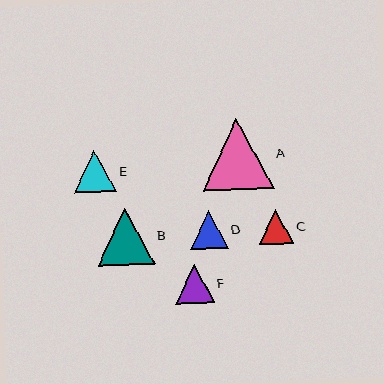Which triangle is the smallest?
Triangle C is the smallest with a size of approximately 35 pixels.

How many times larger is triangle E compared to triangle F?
Triangle E is approximately 1.1 times the size of triangle F.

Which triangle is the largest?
Triangle A is the largest with a size of approximately 71 pixels.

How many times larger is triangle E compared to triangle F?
Triangle E is approximately 1.1 times the size of triangle F.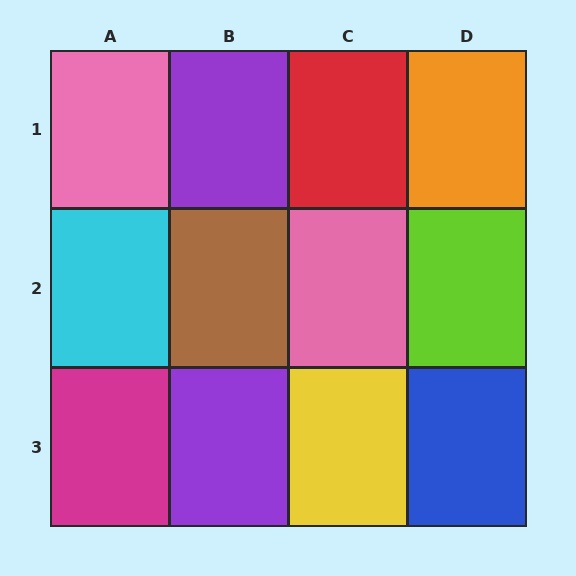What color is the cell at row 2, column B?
Brown.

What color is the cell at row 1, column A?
Pink.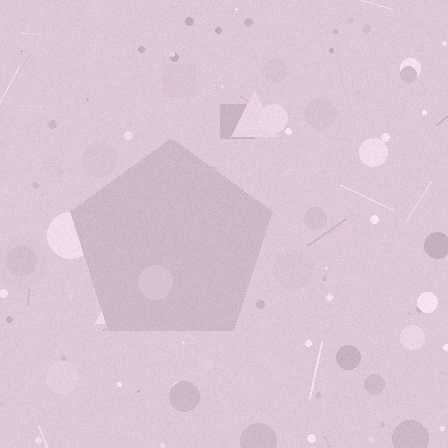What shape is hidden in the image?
A pentagon is hidden in the image.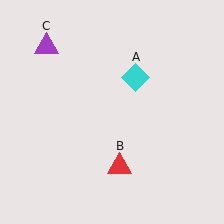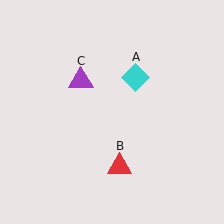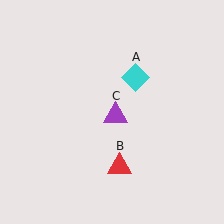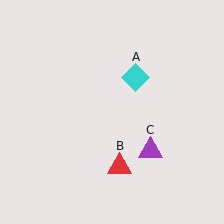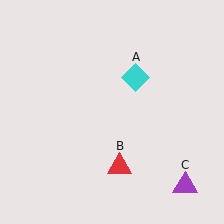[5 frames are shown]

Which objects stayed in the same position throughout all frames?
Cyan diamond (object A) and red triangle (object B) remained stationary.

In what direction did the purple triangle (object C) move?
The purple triangle (object C) moved down and to the right.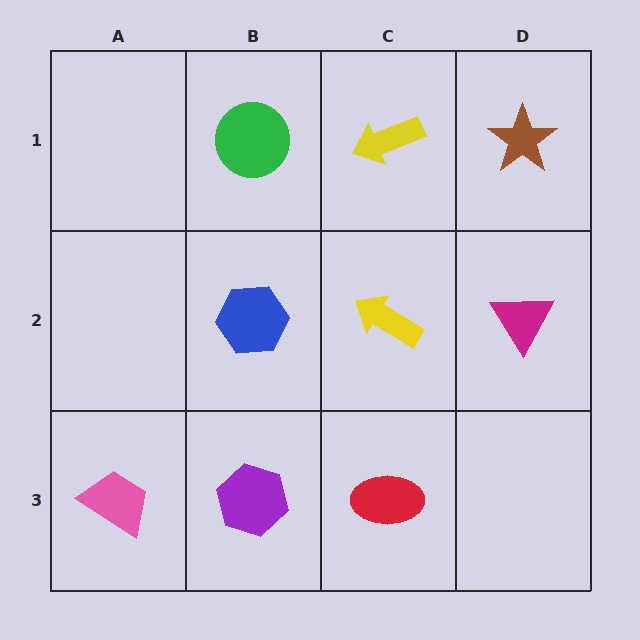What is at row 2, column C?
A yellow arrow.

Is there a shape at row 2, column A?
No, that cell is empty.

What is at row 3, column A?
A pink trapezoid.